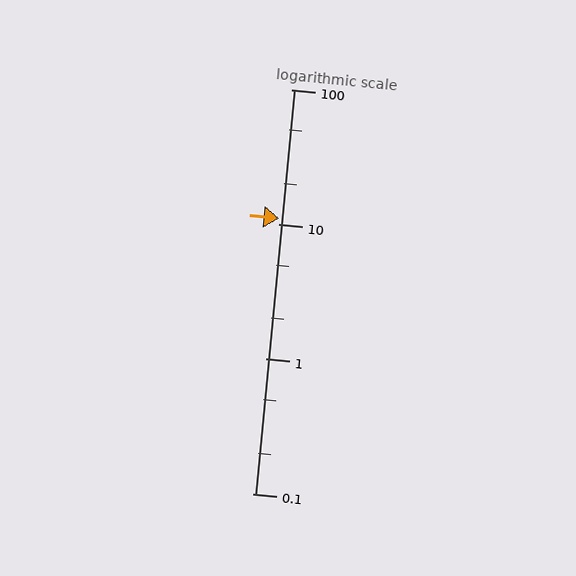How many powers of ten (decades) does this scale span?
The scale spans 3 decades, from 0.1 to 100.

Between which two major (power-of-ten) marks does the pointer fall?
The pointer is between 10 and 100.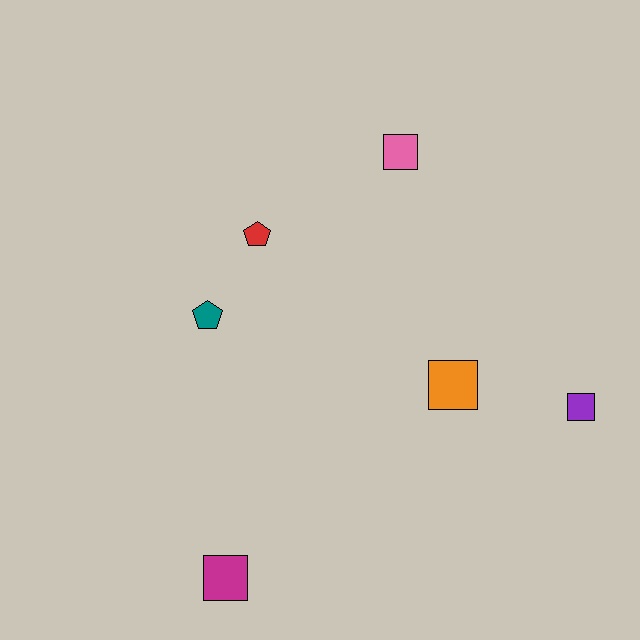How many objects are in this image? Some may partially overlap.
There are 6 objects.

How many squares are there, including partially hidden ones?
There are 4 squares.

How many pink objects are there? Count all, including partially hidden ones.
There is 1 pink object.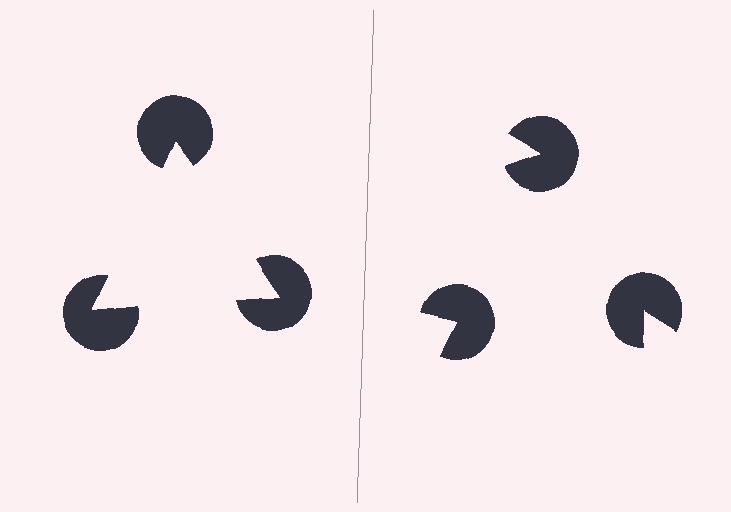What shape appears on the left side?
An illusory triangle.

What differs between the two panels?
The pac-man discs are positioned identically on both sides; only the wedge orientations differ. On the left they align to a triangle; on the right they are misaligned.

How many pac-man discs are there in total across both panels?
6 — 3 on each side.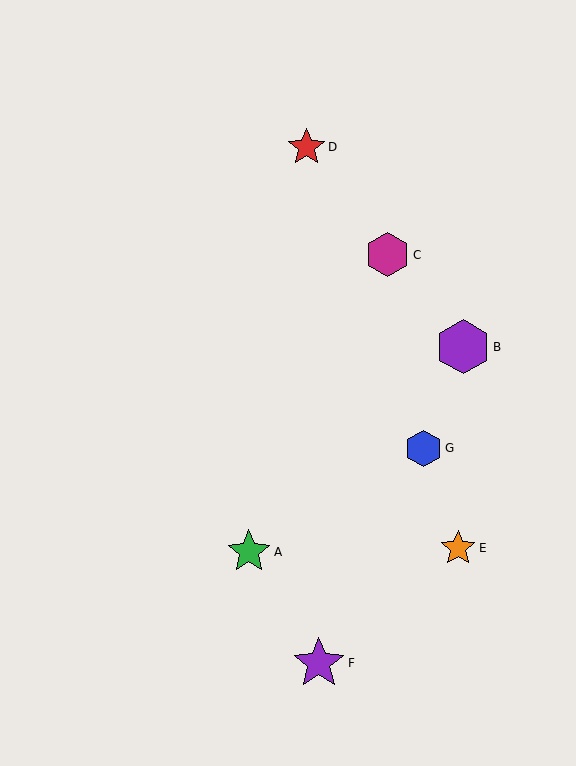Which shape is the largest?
The purple hexagon (labeled B) is the largest.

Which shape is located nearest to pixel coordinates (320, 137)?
The red star (labeled D) at (307, 147) is nearest to that location.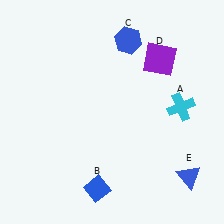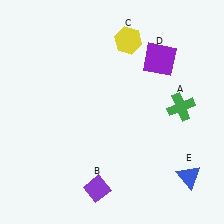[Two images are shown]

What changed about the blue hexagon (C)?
In Image 1, C is blue. In Image 2, it changed to yellow.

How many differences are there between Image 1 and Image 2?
There are 3 differences between the two images.